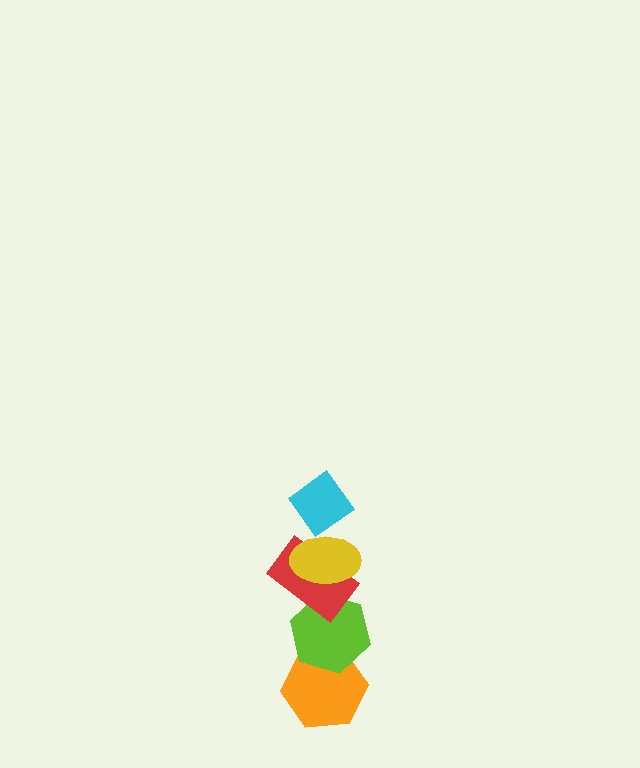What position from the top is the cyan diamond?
The cyan diamond is 1st from the top.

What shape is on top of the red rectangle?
The yellow ellipse is on top of the red rectangle.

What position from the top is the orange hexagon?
The orange hexagon is 5th from the top.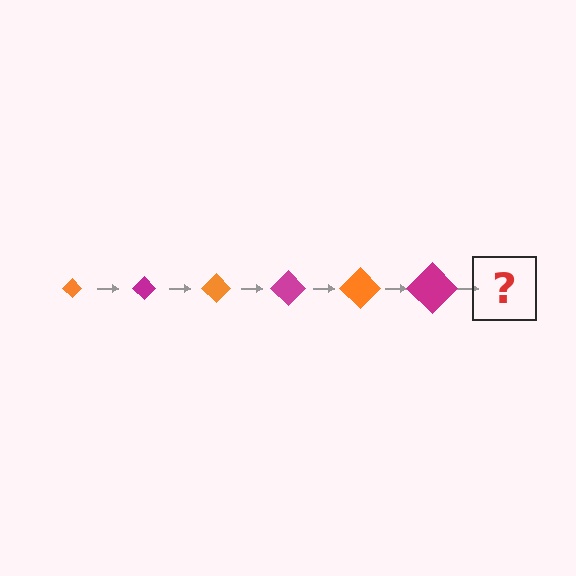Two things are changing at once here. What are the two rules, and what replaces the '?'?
The two rules are that the diamond grows larger each step and the color cycles through orange and magenta. The '?' should be an orange diamond, larger than the previous one.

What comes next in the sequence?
The next element should be an orange diamond, larger than the previous one.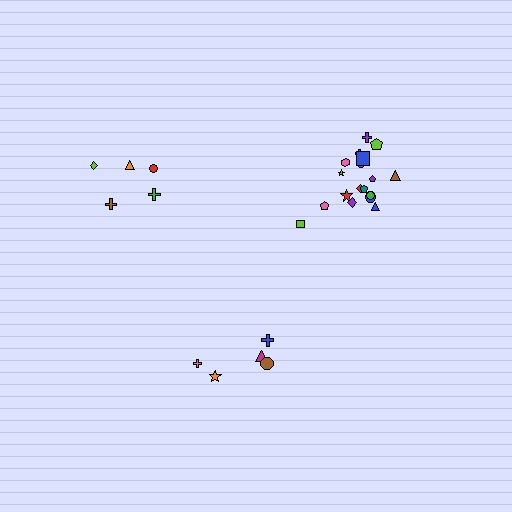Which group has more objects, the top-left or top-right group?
The top-right group.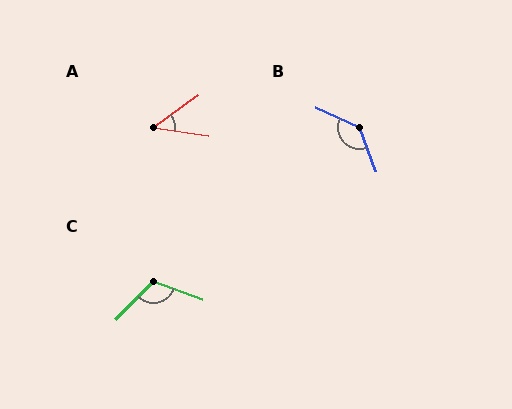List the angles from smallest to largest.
A (44°), C (115°), B (136°).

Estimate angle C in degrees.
Approximately 115 degrees.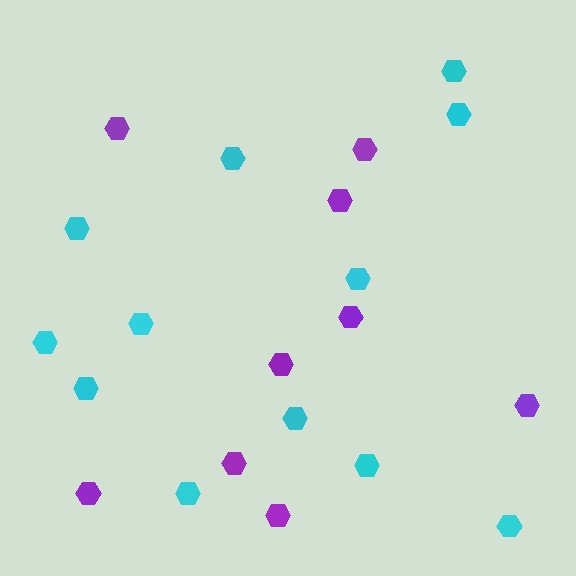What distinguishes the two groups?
There are 2 groups: one group of cyan hexagons (12) and one group of purple hexagons (9).